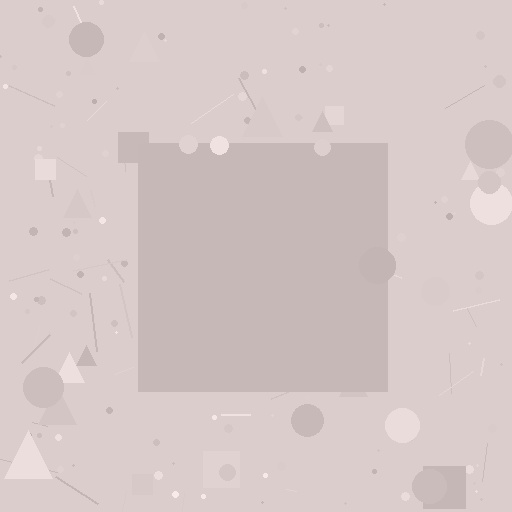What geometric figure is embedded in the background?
A square is embedded in the background.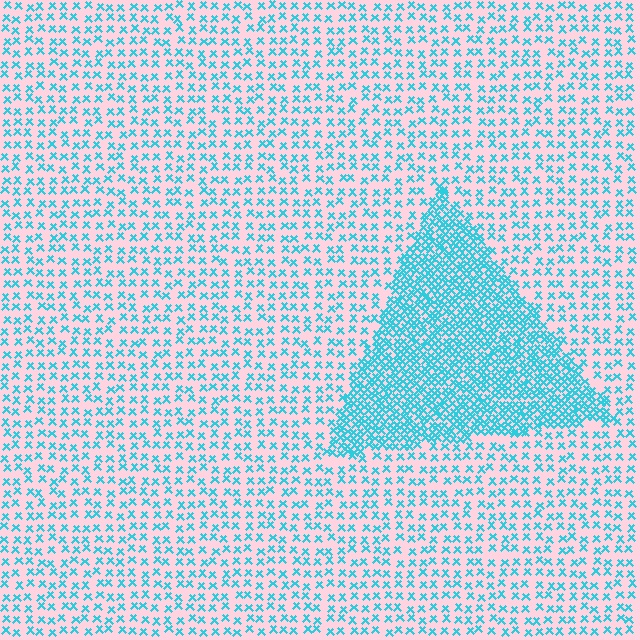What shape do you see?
I see a triangle.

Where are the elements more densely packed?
The elements are more densely packed inside the triangle boundary.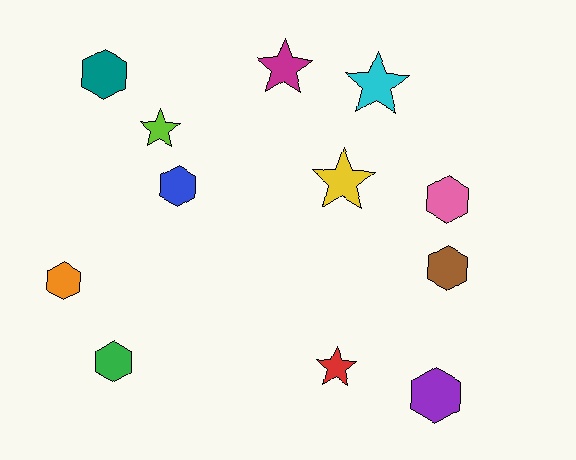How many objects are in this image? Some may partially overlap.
There are 12 objects.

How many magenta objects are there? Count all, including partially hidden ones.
There is 1 magenta object.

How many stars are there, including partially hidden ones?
There are 5 stars.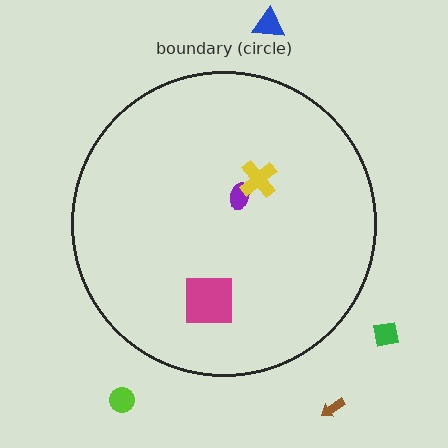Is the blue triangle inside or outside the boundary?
Outside.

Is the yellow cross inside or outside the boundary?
Inside.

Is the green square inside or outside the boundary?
Outside.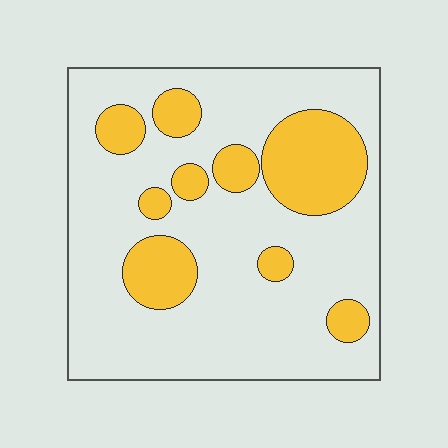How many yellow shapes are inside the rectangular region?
9.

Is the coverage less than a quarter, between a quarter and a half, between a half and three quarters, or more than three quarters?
Less than a quarter.